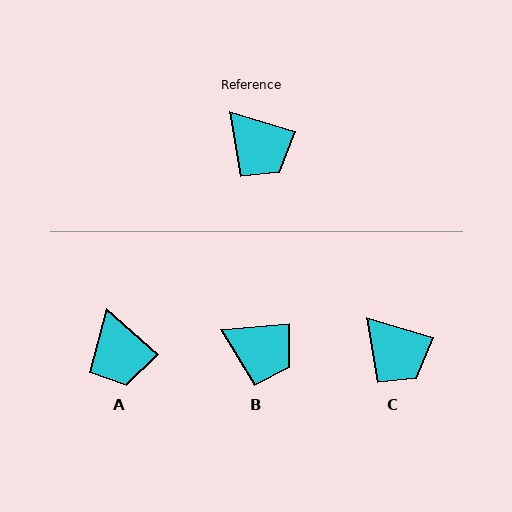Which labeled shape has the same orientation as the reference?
C.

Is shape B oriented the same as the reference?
No, it is off by about 22 degrees.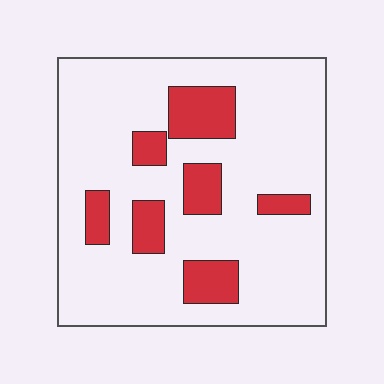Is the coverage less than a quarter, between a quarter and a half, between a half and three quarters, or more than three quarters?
Less than a quarter.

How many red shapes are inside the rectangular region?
7.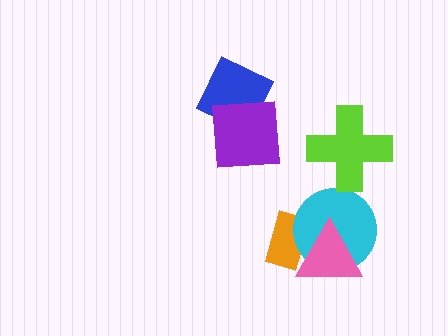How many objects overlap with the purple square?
1 object overlaps with the purple square.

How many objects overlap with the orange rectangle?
2 objects overlap with the orange rectangle.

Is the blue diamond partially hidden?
Yes, it is partially covered by another shape.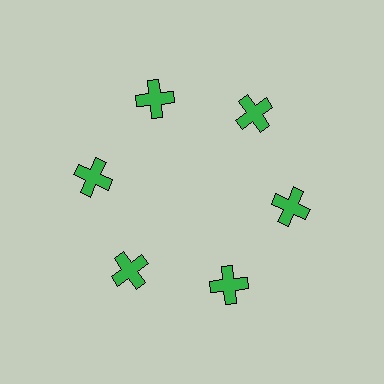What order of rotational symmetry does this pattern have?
This pattern has 6-fold rotational symmetry.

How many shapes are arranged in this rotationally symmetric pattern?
There are 6 shapes, arranged in 6 groups of 1.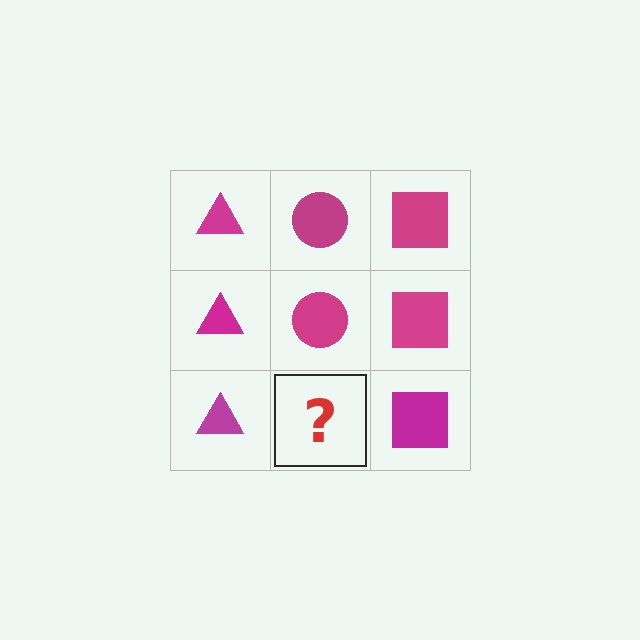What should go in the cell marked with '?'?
The missing cell should contain a magenta circle.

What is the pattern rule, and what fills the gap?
The rule is that each column has a consistent shape. The gap should be filled with a magenta circle.